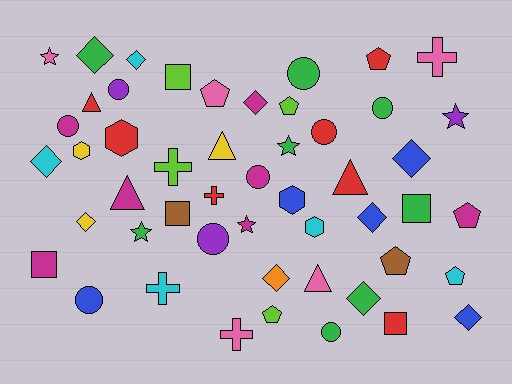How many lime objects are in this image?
There are 4 lime objects.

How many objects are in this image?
There are 50 objects.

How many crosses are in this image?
There are 5 crosses.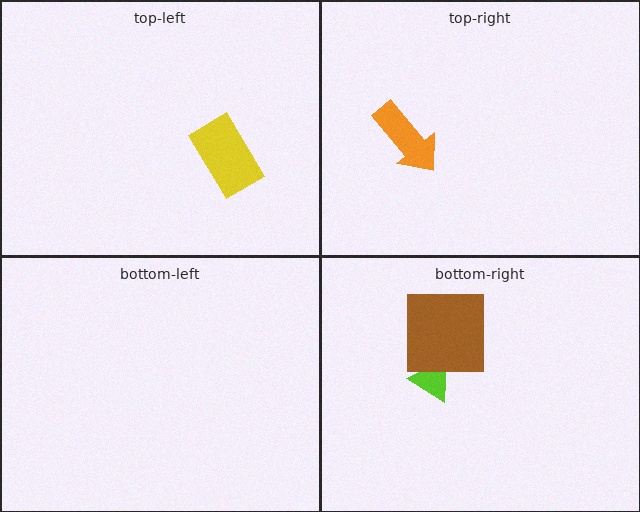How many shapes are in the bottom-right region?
2.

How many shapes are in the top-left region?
1.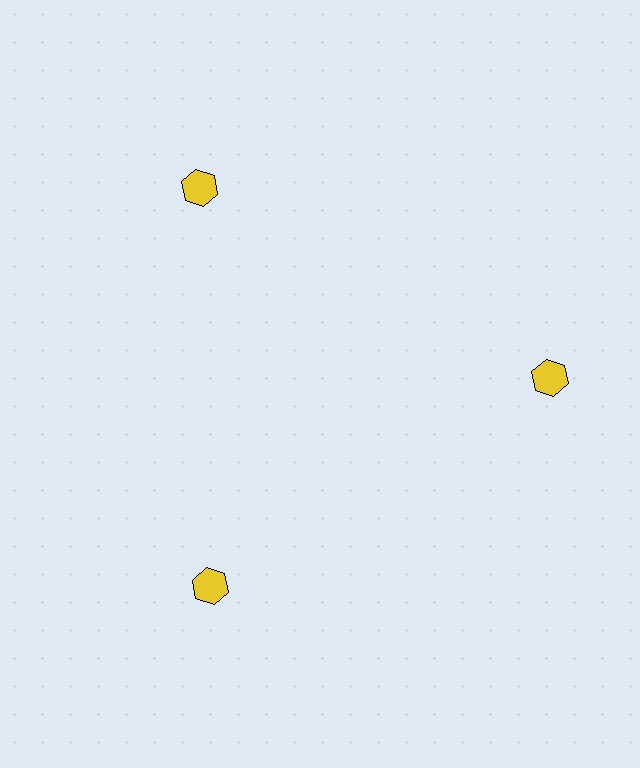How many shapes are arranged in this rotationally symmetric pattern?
There are 3 shapes, arranged in 3 groups of 1.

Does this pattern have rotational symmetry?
Yes, this pattern has 3-fold rotational symmetry. It looks the same after rotating 120 degrees around the center.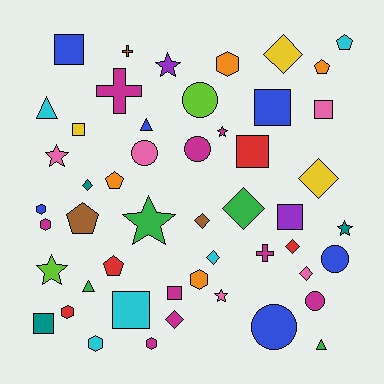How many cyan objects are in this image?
There are 5 cyan objects.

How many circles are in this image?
There are 6 circles.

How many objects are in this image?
There are 50 objects.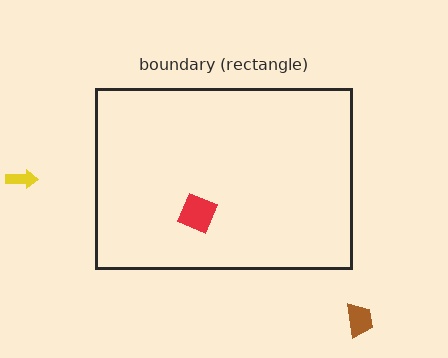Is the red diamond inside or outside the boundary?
Inside.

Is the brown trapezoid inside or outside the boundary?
Outside.